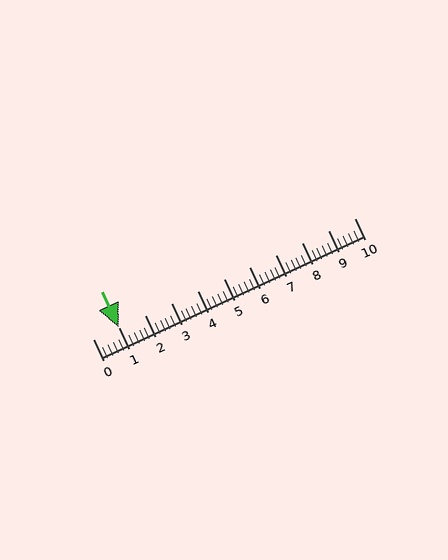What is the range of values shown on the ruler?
The ruler shows values from 0 to 10.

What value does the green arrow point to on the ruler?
The green arrow points to approximately 1.0.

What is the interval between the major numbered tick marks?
The major tick marks are spaced 1 units apart.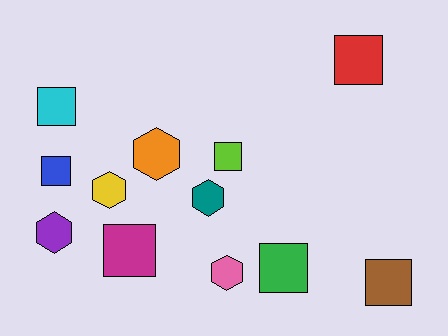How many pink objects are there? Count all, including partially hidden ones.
There is 1 pink object.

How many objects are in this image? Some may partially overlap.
There are 12 objects.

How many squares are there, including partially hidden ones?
There are 7 squares.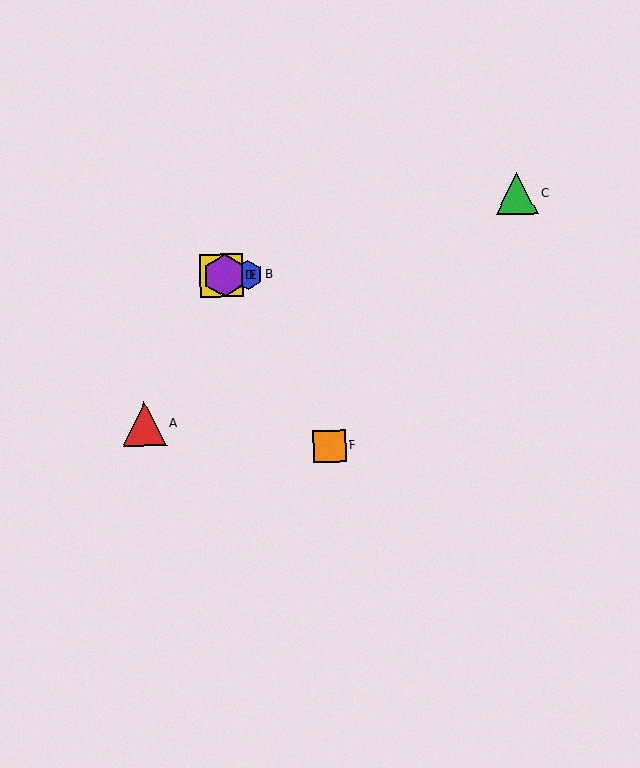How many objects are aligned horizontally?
3 objects (B, D, E) are aligned horizontally.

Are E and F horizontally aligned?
No, E is at y≈276 and F is at y≈446.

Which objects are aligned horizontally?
Objects B, D, E are aligned horizontally.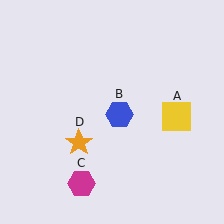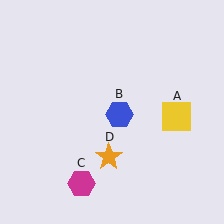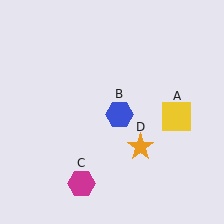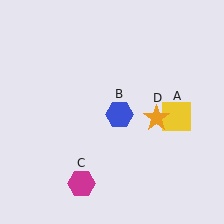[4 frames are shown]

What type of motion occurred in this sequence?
The orange star (object D) rotated counterclockwise around the center of the scene.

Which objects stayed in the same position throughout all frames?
Yellow square (object A) and blue hexagon (object B) and magenta hexagon (object C) remained stationary.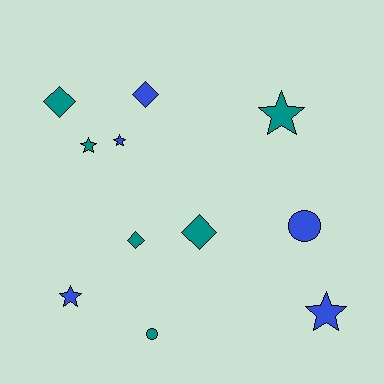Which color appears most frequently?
Teal, with 6 objects.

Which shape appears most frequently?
Star, with 5 objects.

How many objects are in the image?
There are 11 objects.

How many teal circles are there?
There is 1 teal circle.